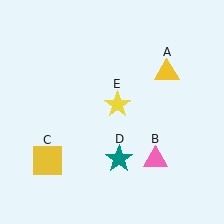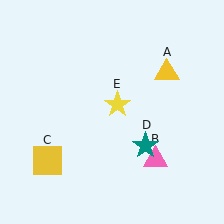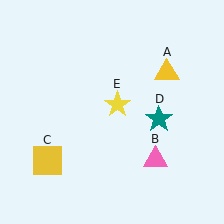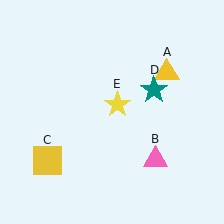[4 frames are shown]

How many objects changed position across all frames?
1 object changed position: teal star (object D).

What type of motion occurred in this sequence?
The teal star (object D) rotated counterclockwise around the center of the scene.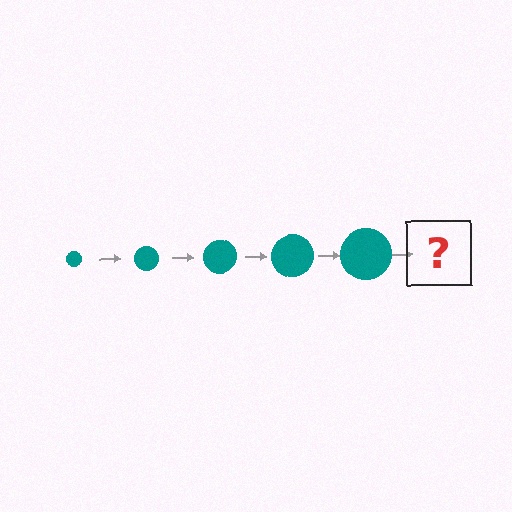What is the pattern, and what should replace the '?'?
The pattern is that the circle gets progressively larger each step. The '?' should be a teal circle, larger than the previous one.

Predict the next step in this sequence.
The next step is a teal circle, larger than the previous one.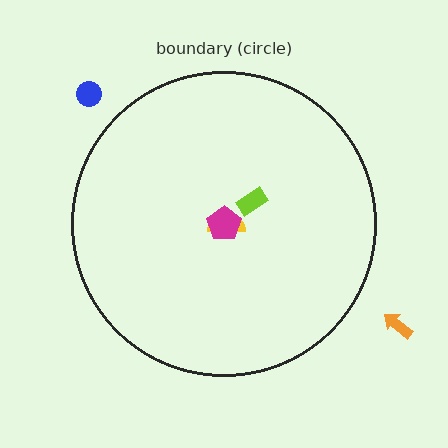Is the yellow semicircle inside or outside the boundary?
Inside.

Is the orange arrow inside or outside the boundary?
Outside.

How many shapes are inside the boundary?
3 inside, 2 outside.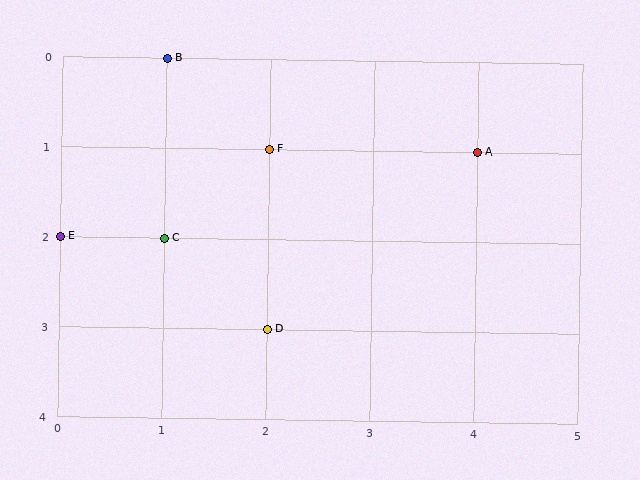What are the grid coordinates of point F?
Point F is at grid coordinates (2, 1).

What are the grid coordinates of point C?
Point C is at grid coordinates (1, 2).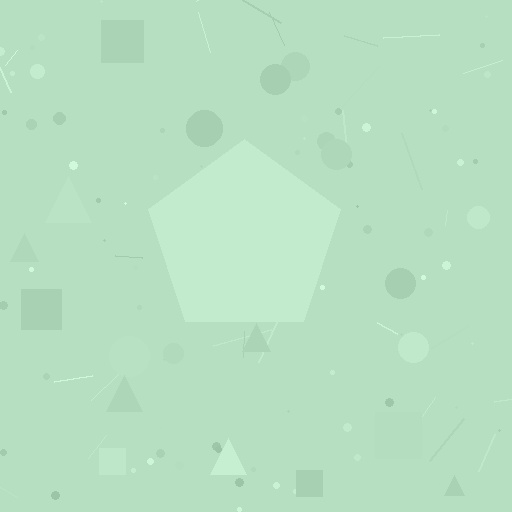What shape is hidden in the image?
A pentagon is hidden in the image.